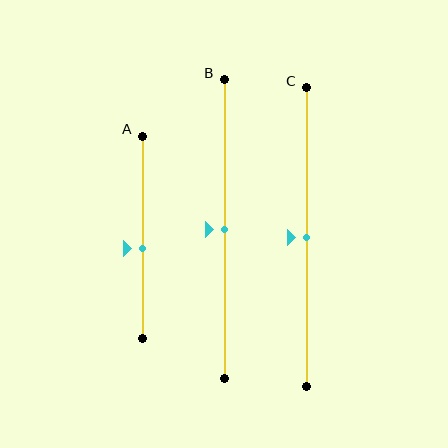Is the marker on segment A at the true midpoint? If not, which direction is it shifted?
No, the marker on segment A is shifted downward by about 6% of the segment length.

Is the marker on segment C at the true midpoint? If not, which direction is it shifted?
Yes, the marker on segment C is at the true midpoint.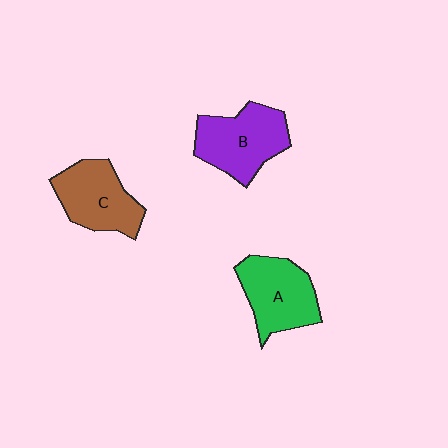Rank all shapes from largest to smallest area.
From largest to smallest: B (purple), A (green), C (brown).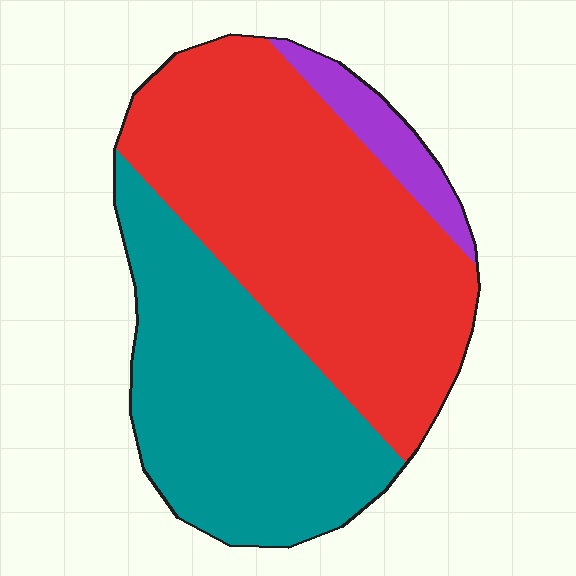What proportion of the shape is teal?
Teal takes up about two fifths (2/5) of the shape.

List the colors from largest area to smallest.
From largest to smallest: red, teal, purple.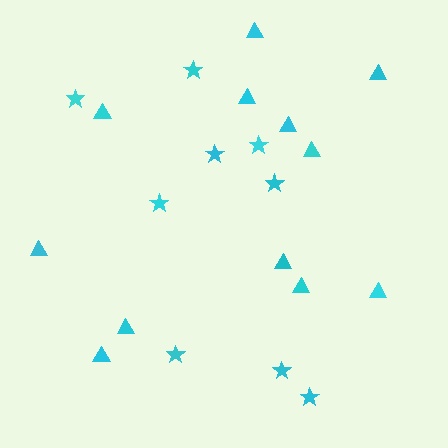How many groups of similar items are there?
There are 2 groups: one group of stars (9) and one group of triangles (12).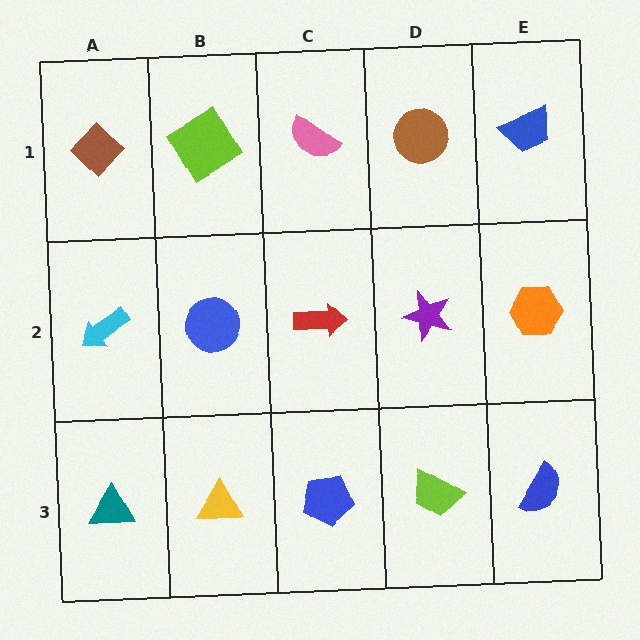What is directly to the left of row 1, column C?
A lime diamond.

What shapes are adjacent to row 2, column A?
A brown diamond (row 1, column A), a teal triangle (row 3, column A), a blue circle (row 2, column B).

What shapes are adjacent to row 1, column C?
A red arrow (row 2, column C), a lime diamond (row 1, column B), a brown circle (row 1, column D).